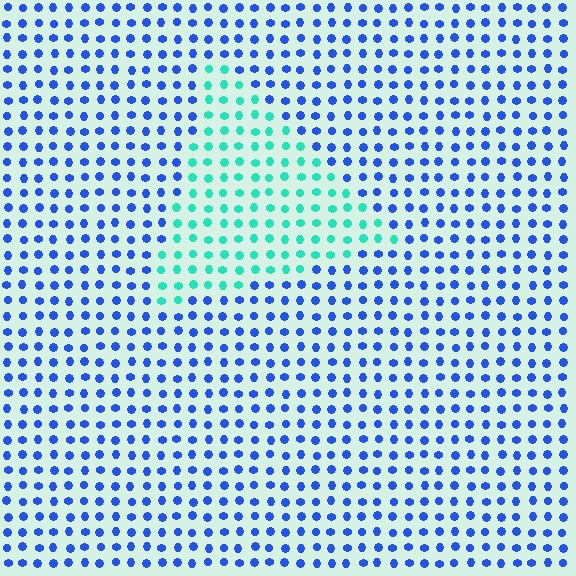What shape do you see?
I see a triangle.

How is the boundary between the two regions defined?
The boundary is defined purely by a slight shift in hue (about 59 degrees). Spacing, size, and orientation are identical on both sides.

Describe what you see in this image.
The image is filled with small blue elements in a uniform arrangement. A triangle-shaped region is visible where the elements are tinted to a slightly different hue, forming a subtle color boundary.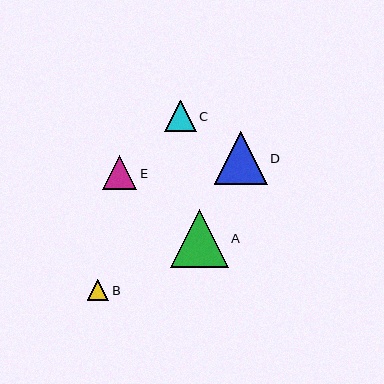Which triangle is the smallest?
Triangle B is the smallest with a size of approximately 21 pixels.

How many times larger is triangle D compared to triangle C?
Triangle D is approximately 1.7 times the size of triangle C.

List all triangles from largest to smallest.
From largest to smallest: A, D, E, C, B.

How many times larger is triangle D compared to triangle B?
Triangle D is approximately 2.5 times the size of triangle B.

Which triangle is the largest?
Triangle A is the largest with a size of approximately 58 pixels.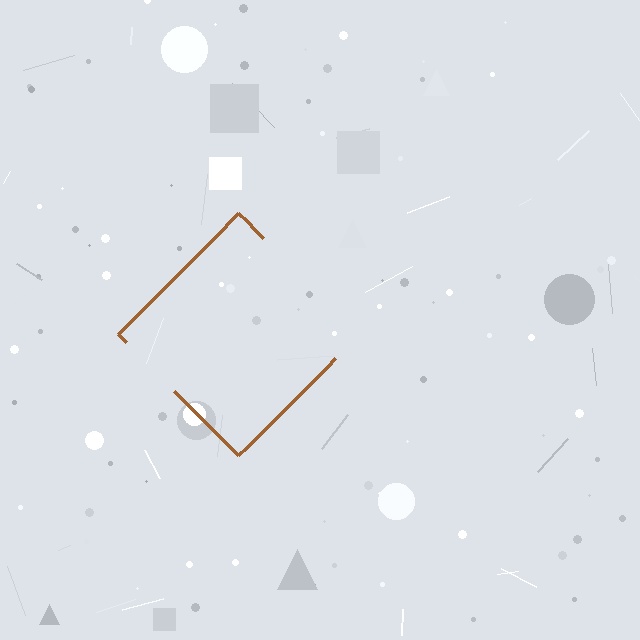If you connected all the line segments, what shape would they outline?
They would outline a diamond.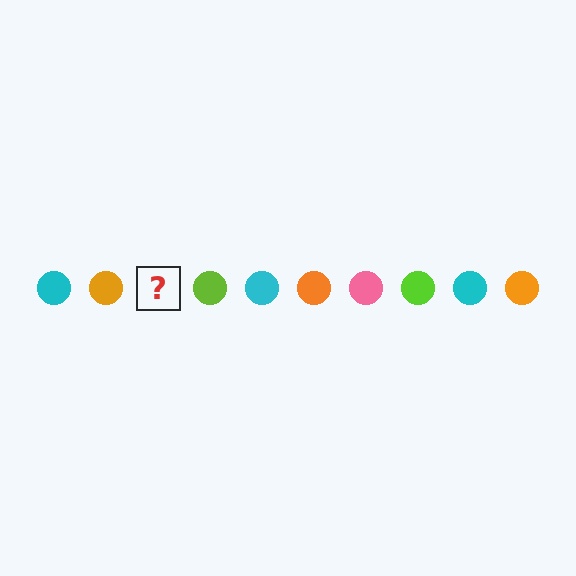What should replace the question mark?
The question mark should be replaced with a pink circle.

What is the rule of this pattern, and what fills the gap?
The rule is that the pattern cycles through cyan, orange, pink, lime circles. The gap should be filled with a pink circle.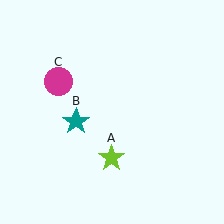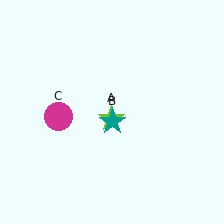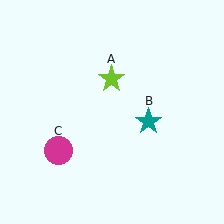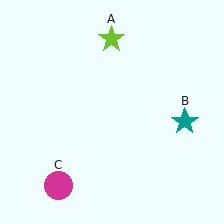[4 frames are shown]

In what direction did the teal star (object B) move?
The teal star (object B) moved right.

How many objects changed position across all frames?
3 objects changed position: lime star (object A), teal star (object B), magenta circle (object C).